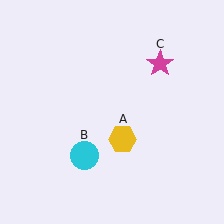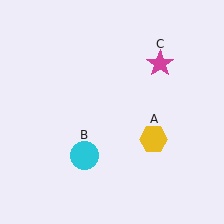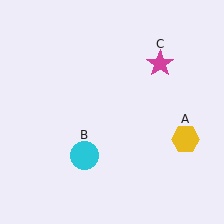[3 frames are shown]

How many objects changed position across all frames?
1 object changed position: yellow hexagon (object A).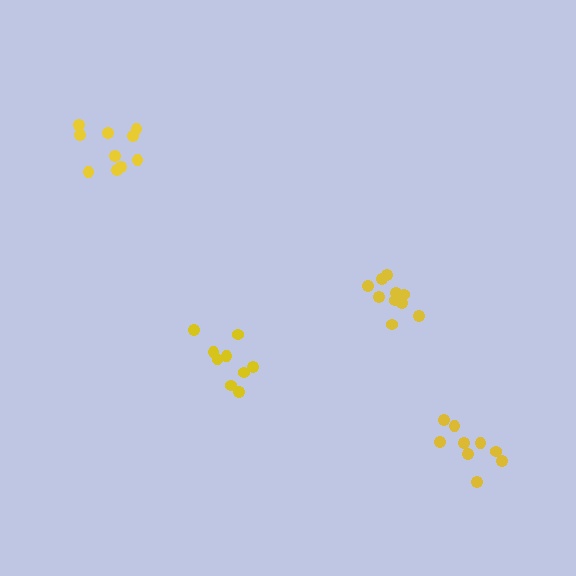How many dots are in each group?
Group 1: 9 dots, Group 2: 9 dots, Group 3: 10 dots, Group 4: 10 dots (38 total).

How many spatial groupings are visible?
There are 4 spatial groupings.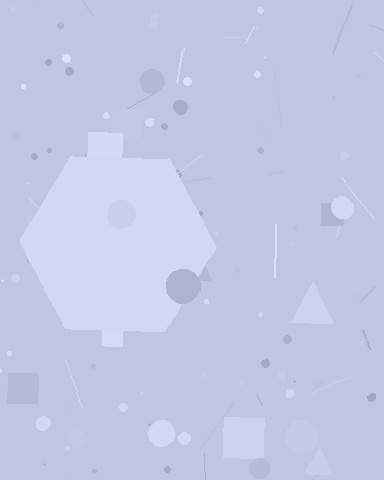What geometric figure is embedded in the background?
A hexagon is embedded in the background.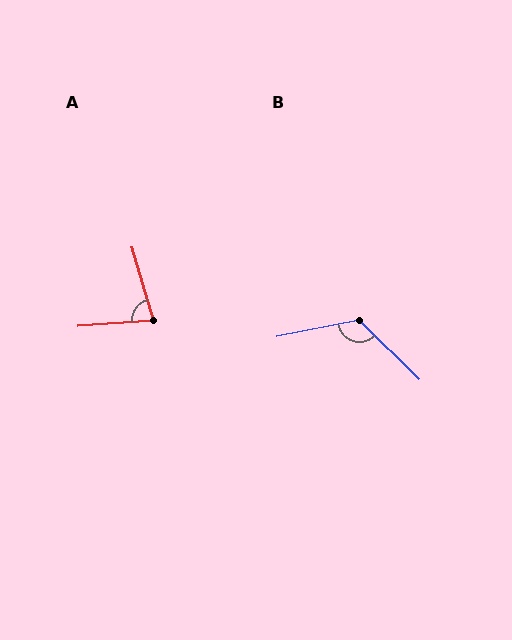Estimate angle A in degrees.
Approximately 78 degrees.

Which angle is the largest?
B, at approximately 124 degrees.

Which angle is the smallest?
A, at approximately 78 degrees.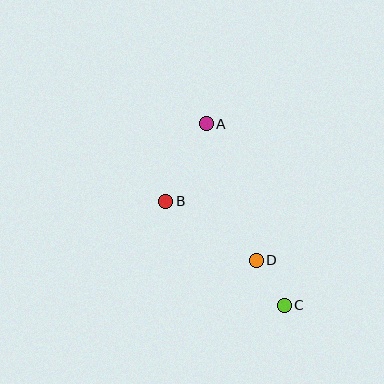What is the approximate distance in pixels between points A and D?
The distance between A and D is approximately 146 pixels.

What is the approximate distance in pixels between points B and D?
The distance between B and D is approximately 108 pixels.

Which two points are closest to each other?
Points C and D are closest to each other.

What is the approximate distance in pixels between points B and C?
The distance between B and C is approximately 158 pixels.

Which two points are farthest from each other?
Points A and C are farthest from each other.